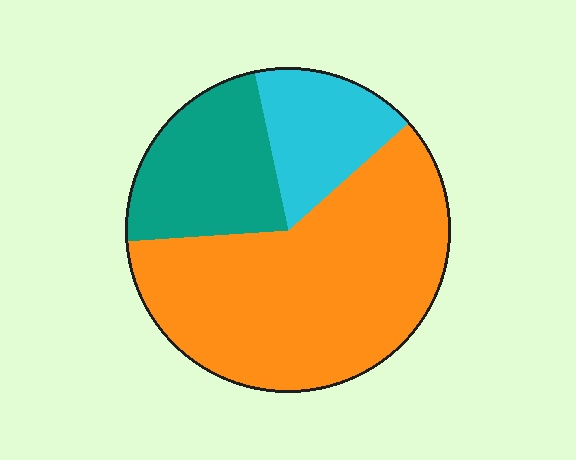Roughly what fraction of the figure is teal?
Teal covers 23% of the figure.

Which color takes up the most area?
Orange, at roughly 60%.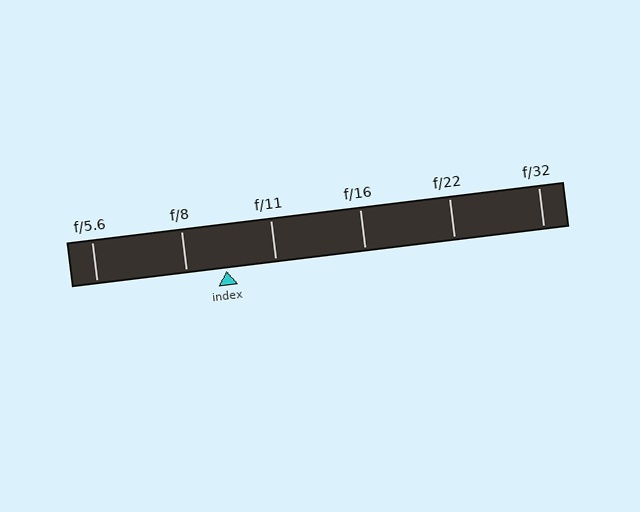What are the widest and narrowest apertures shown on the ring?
The widest aperture shown is f/5.6 and the narrowest is f/32.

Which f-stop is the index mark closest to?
The index mark is closest to f/8.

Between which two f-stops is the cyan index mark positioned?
The index mark is between f/8 and f/11.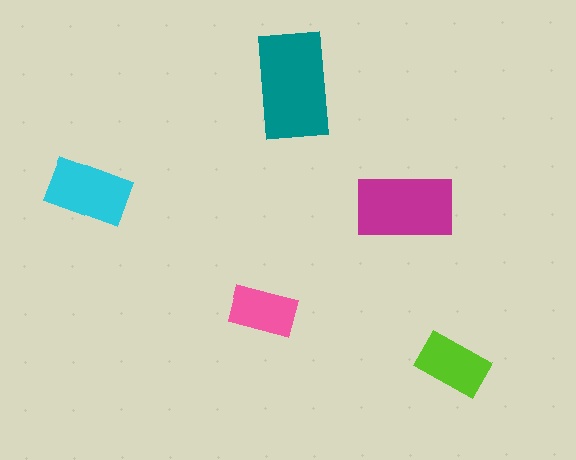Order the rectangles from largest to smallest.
the teal one, the magenta one, the cyan one, the lime one, the pink one.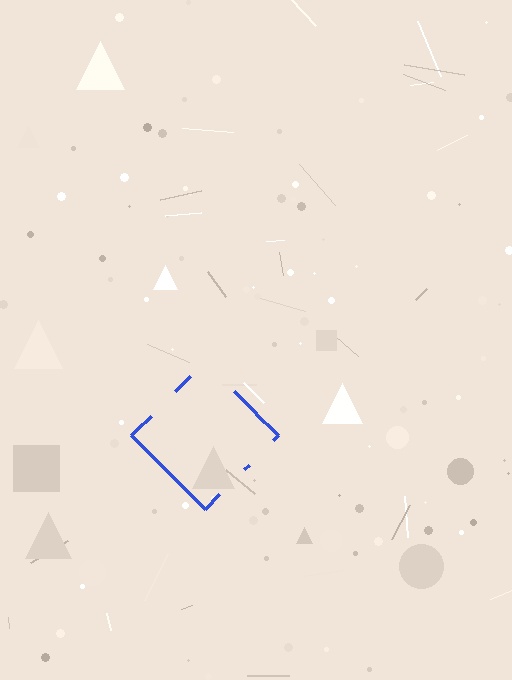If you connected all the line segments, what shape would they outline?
They would outline a diamond.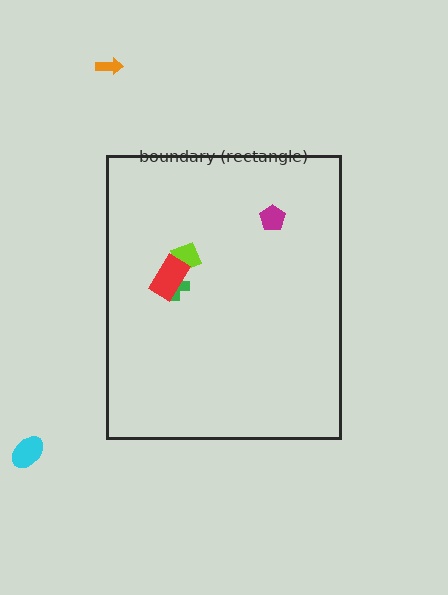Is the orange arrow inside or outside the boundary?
Outside.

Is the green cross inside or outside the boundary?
Inside.